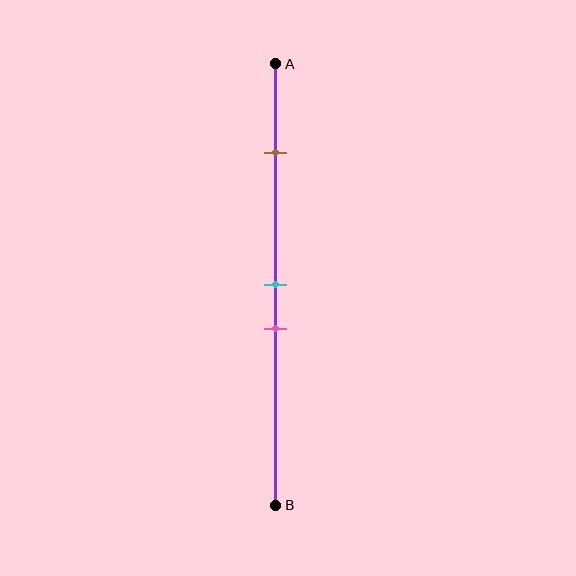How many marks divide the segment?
There are 3 marks dividing the segment.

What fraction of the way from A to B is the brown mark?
The brown mark is approximately 20% (0.2) of the way from A to B.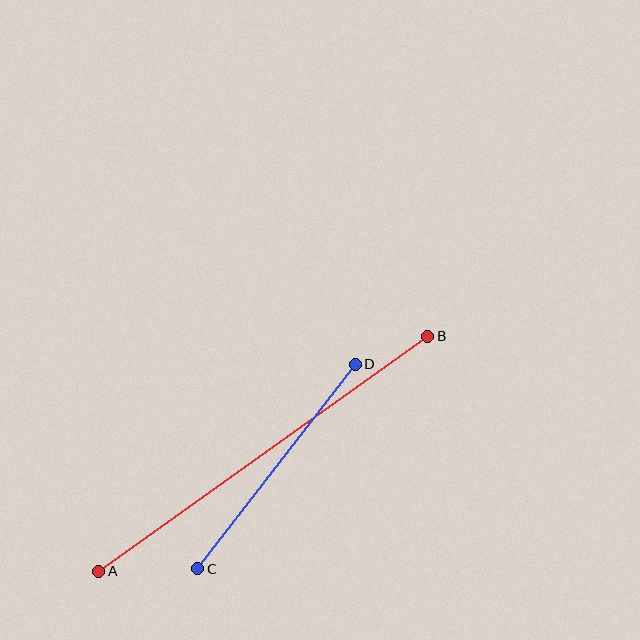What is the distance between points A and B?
The distance is approximately 404 pixels.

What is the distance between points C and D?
The distance is approximately 258 pixels.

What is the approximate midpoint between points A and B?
The midpoint is at approximately (263, 454) pixels.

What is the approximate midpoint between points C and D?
The midpoint is at approximately (277, 466) pixels.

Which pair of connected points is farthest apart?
Points A and B are farthest apart.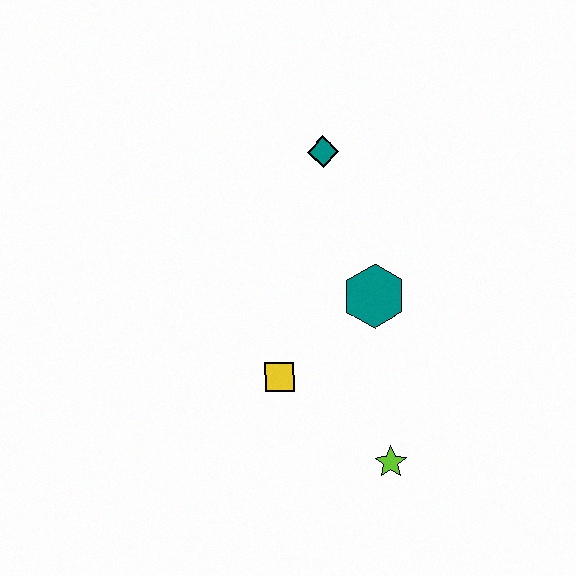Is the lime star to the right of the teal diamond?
Yes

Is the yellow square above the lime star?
Yes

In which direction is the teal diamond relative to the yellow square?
The teal diamond is above the yellow square.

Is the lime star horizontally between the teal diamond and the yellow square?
No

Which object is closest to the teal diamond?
The teal hexagon is closest to the teal diamond.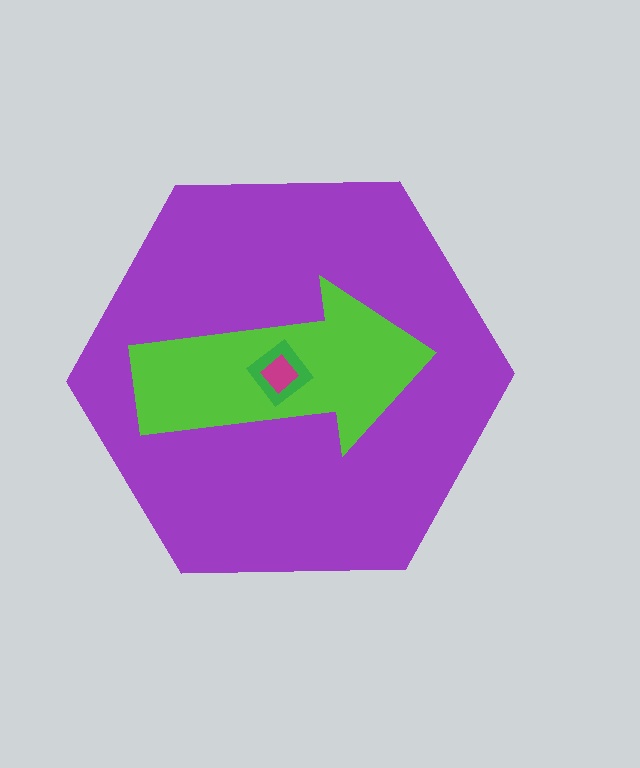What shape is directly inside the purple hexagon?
The lime arrow.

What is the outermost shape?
The purple hexagon.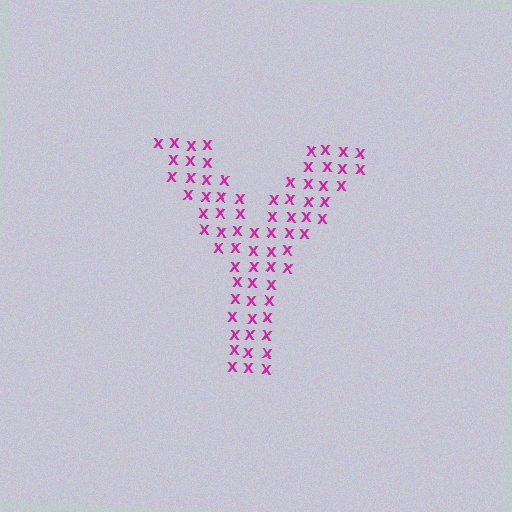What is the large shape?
The large shape is the letter Y.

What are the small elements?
The small elements are letter X's.